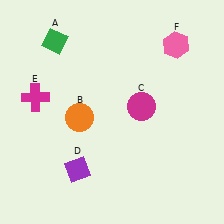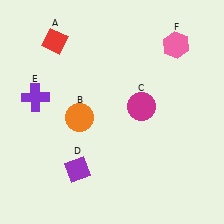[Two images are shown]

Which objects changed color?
A changed from green to red. E changed from magenta to purple.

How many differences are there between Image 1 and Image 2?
There are 2 differences between the two images.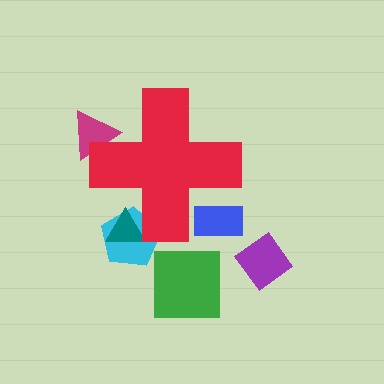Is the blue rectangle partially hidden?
Yes, the blue rectangle is partially hidden behind the red cross.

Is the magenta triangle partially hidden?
Yes, the magenta triangle is partially hidden behind the red cross.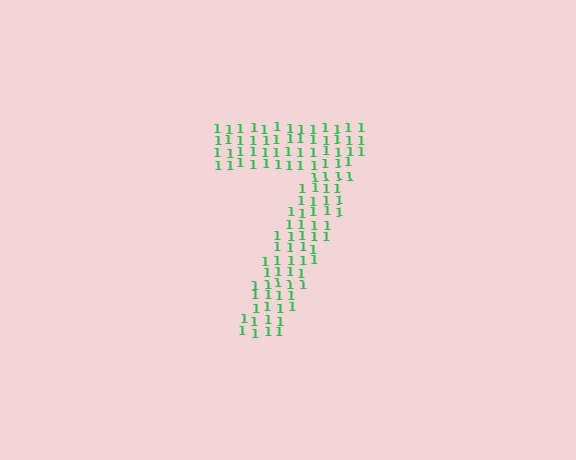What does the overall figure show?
The overall figure shows the digit 7.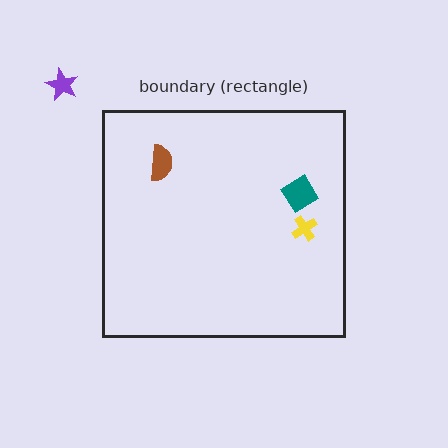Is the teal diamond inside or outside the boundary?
Inside.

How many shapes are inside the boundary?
3 inside, 1 outside.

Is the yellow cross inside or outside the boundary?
Inside.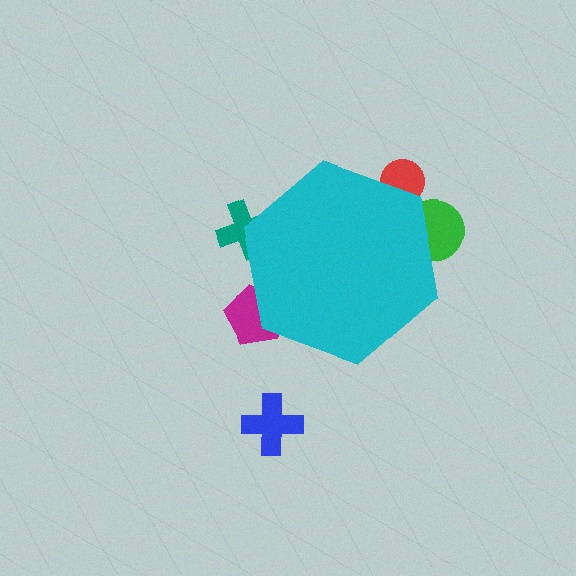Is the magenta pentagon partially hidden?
Yes, the magenta pentagon is partially hidden behind the cyan hexagon.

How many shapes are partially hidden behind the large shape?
4 shapes are partially hidden.